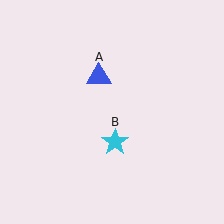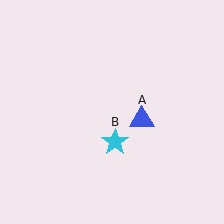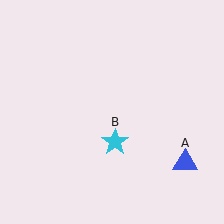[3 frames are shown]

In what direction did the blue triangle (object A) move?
The blue triangle (object A) moved down and to the right.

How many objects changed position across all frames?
1 object changed position: blue triangle (object A).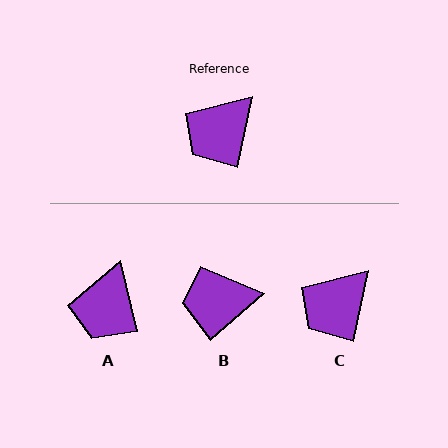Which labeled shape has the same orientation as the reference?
C.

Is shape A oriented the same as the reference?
No, it is off by about 26 degrees.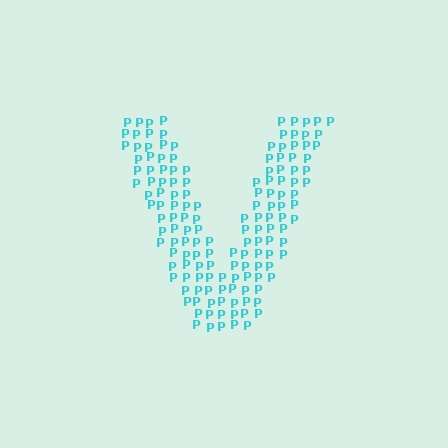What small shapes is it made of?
It is made of small letter P's.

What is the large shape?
The large shape is the letter V.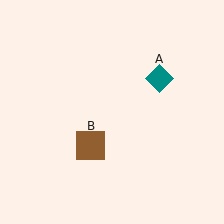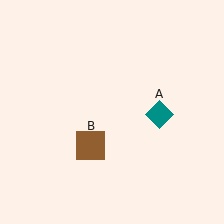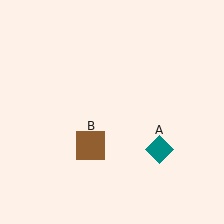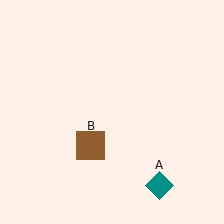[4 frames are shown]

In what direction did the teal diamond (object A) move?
The teal diamond (object A) moved down.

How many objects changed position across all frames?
1 object changed position: teal diamond (object A).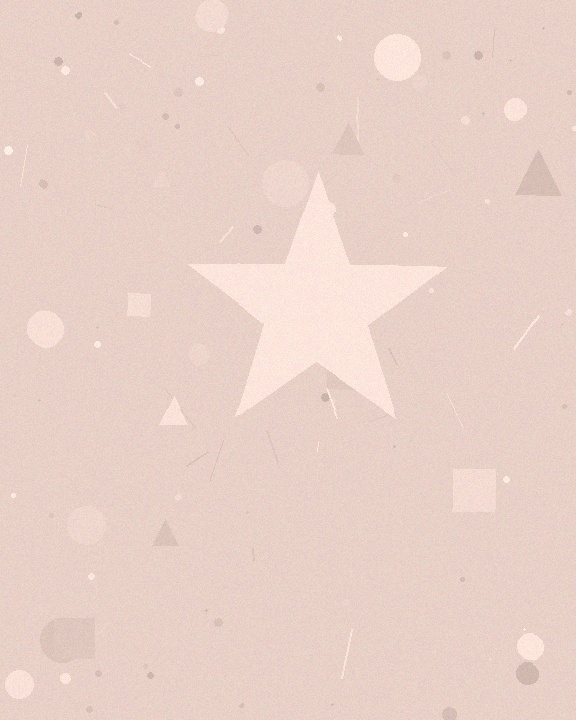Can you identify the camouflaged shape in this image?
The camouflaged shape is a star.